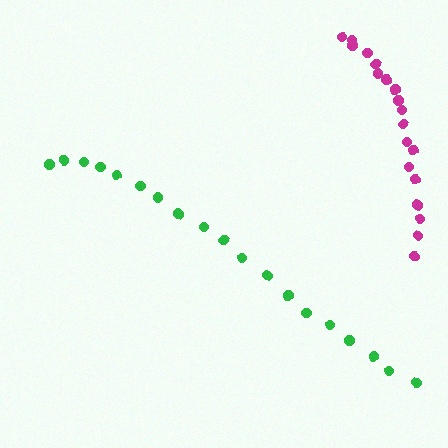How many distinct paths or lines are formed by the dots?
There are 2 distinct paths.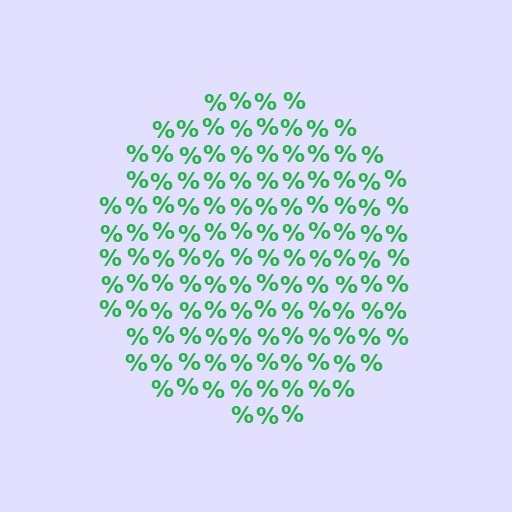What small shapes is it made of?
It is made of small percent signs.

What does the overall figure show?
The overall figure shows a circle.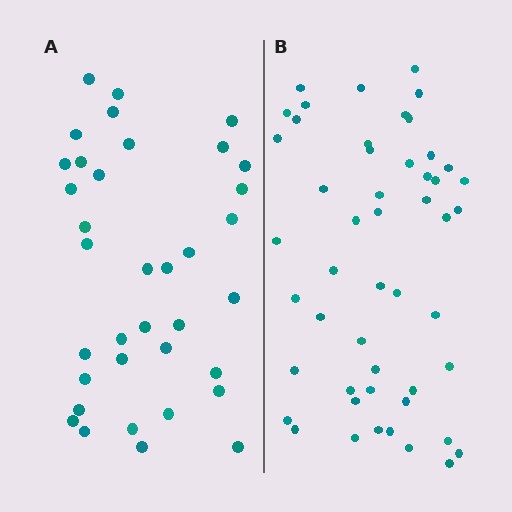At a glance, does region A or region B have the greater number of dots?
Region B (the right region) has more dots.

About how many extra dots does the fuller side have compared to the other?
Region B has approximately 15 more dots than region A.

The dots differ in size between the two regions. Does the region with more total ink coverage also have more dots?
No. Region A has more total ink coverage because its dots are larger, but region B actually contains more individual dots. Total area can be misleading — the number of items is what matters here.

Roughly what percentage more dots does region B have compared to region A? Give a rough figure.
About 40% more.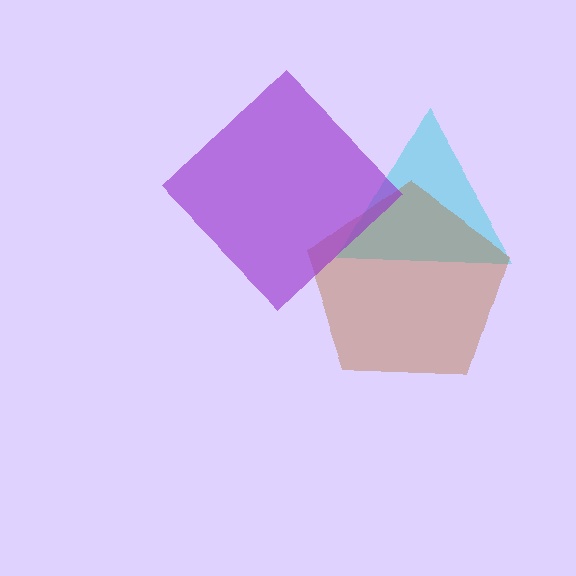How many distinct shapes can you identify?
There are 3 distinct shapes: a cyan triangle, a brown pentagon, a purple diamond.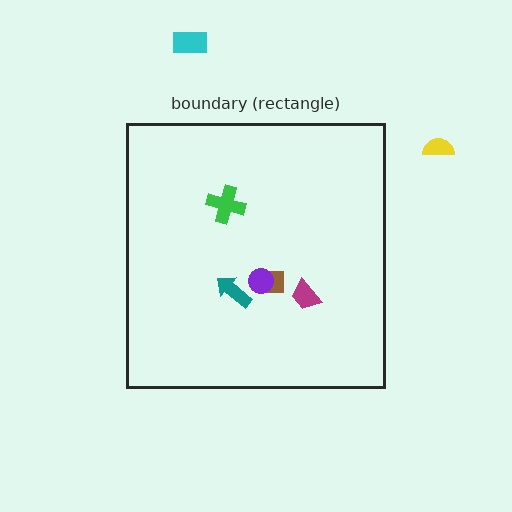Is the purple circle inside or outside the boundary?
Inside.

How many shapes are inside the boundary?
5 inside, 2 outside.